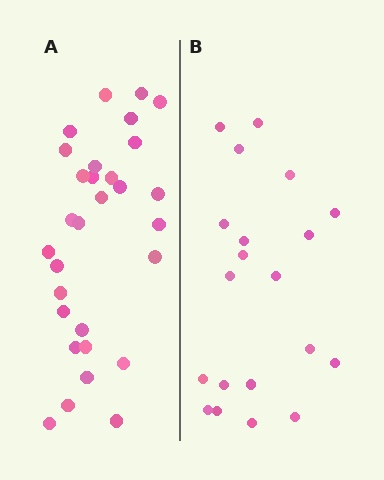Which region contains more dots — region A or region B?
Region A (the left region) has more dots.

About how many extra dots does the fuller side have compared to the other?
Region A has roughly 10 or so more dots than region B.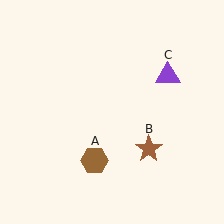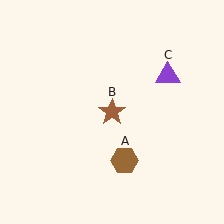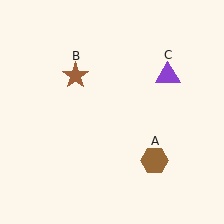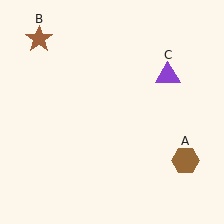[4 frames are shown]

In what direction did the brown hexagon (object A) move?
The brown hexagon (object A) moved right.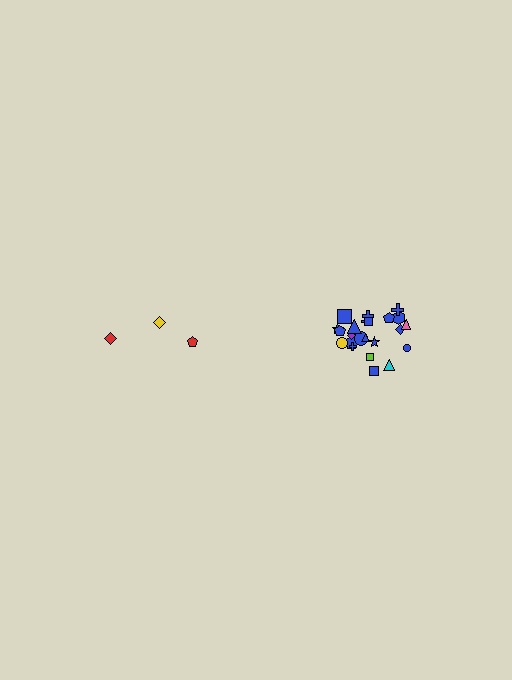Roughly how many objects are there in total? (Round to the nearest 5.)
Roughly 30 objects in total.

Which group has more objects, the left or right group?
The right group.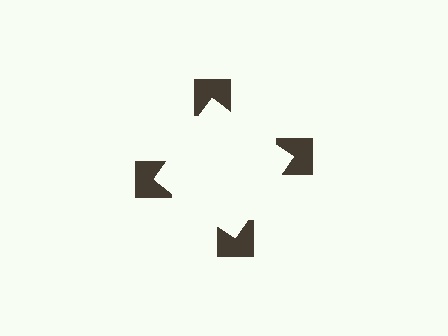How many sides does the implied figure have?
4 sides.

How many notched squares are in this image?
There are 4 — one at each vertex of the illusory square.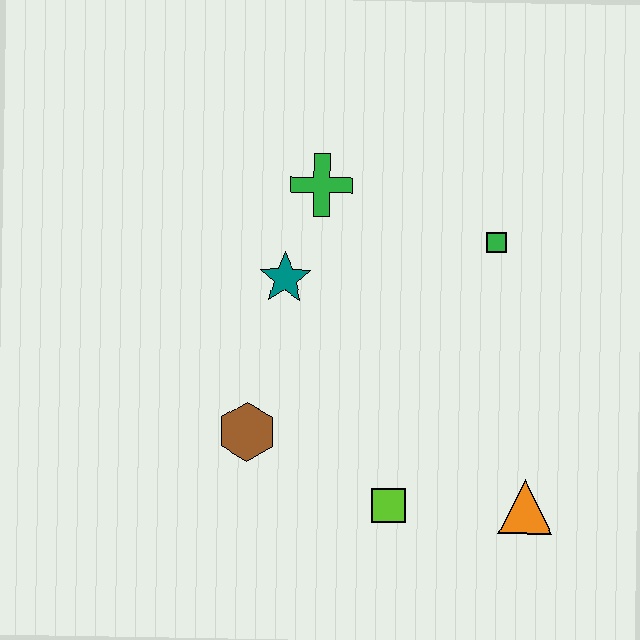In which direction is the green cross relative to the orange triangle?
The green cross is above the orange triangle.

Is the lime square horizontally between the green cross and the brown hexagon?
No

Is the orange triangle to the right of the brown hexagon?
Yes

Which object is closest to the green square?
The green cross is closest to the green square.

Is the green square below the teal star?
No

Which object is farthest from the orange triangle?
The green cross is farthest from the orange triangle.